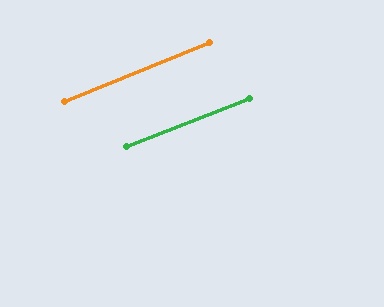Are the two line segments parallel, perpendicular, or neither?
Parallel — their directions differ by only 0.8°.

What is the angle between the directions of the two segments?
Approximately 1 degree.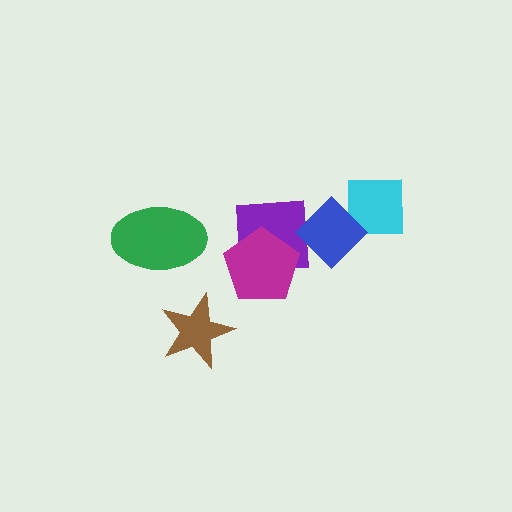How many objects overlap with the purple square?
2 objects overlap with the purple square.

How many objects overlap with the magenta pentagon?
1 object overlaps with the magenta pentagon.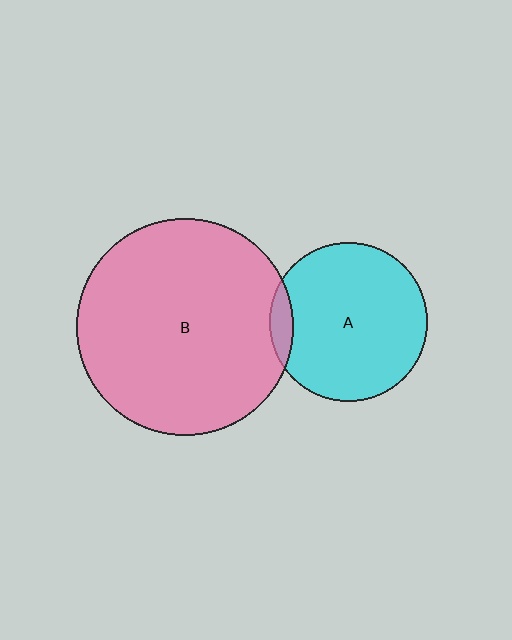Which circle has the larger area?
Circle B (pink).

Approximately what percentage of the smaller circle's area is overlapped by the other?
Approximately 5%.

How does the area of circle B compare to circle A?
Approximately 1.9 times.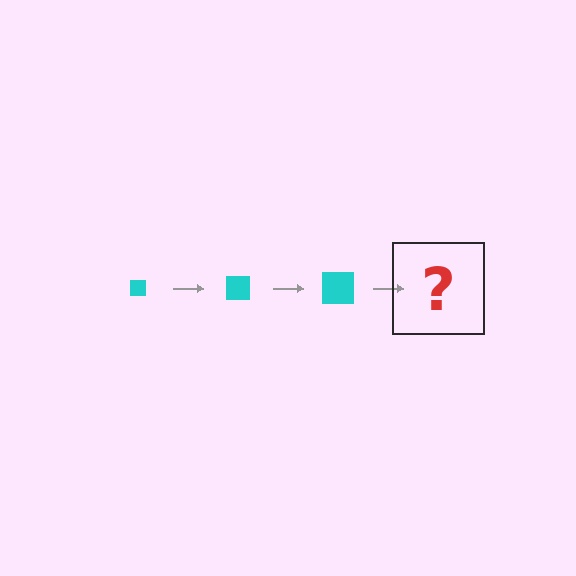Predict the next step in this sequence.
The next step is a cyan square, larger than the previous one.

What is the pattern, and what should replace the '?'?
The pattern is that the square gets progressively larger each step. The '?' should be a cyan square, larger than the previous one.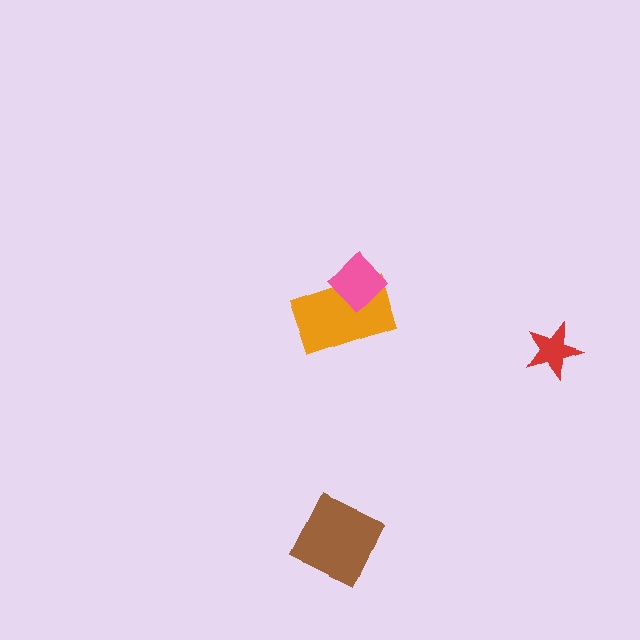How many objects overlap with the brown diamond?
0 objects overlap with the brown diamond.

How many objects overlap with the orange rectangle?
1 object overlaps with the orange rectangle.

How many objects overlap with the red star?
0 objects overlap with the red star.